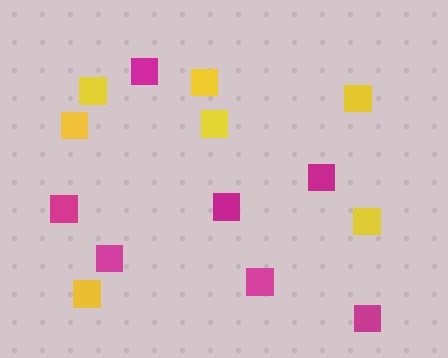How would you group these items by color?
There are 2 groups: one group of magenta squares (7) and one group of yellow squares (7).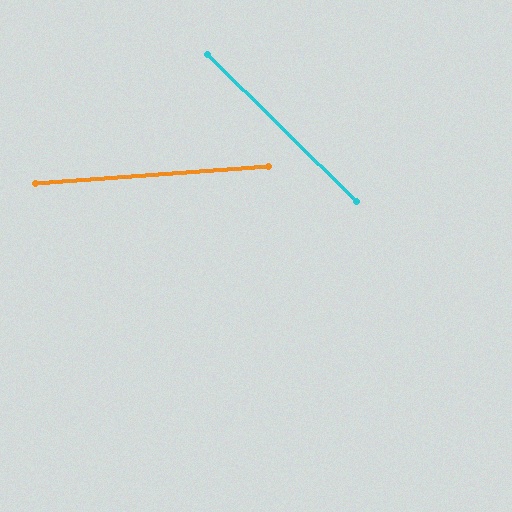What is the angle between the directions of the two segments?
Approximately 49 degrees.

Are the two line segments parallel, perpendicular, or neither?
Neither parallel nor perpendicular — they differ by about 49°.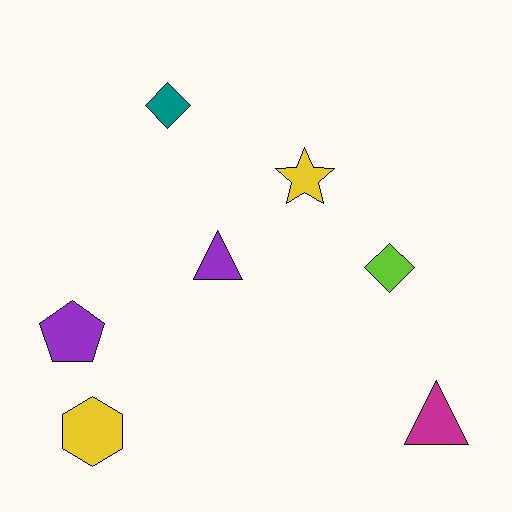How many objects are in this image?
There are 7 objects.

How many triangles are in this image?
There are 2 triangles.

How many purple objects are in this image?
There are 2 purple objects.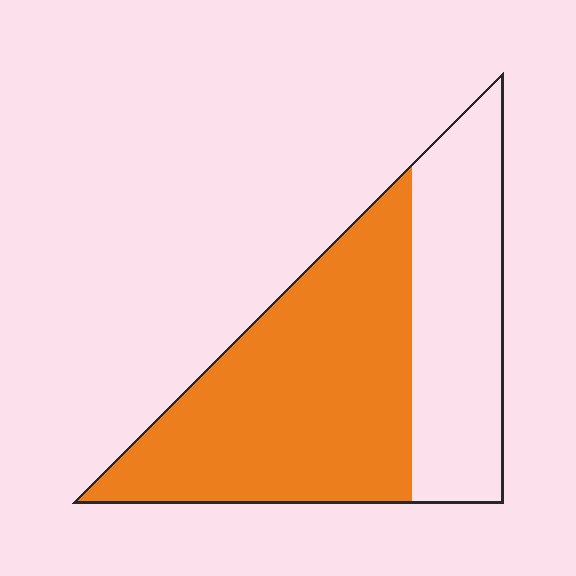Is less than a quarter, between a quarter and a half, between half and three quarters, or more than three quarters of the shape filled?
Between half and three quarters.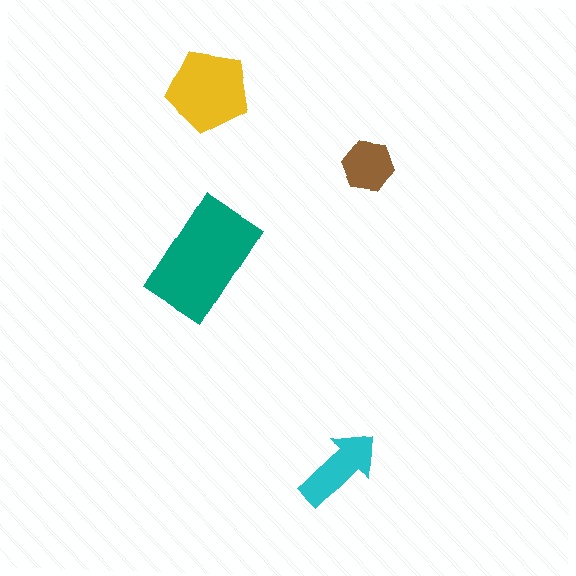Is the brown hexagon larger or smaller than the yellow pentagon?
Smaller.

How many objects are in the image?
There are 4 objects in the image.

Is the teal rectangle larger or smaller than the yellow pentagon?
Larger.